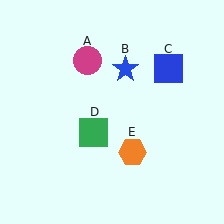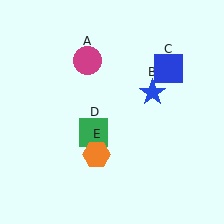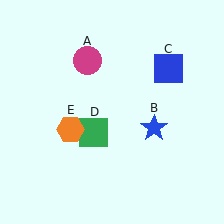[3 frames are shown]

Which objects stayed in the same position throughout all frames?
Magenta circle (object A) and blue square (object C) and green square (object D) remained stationary.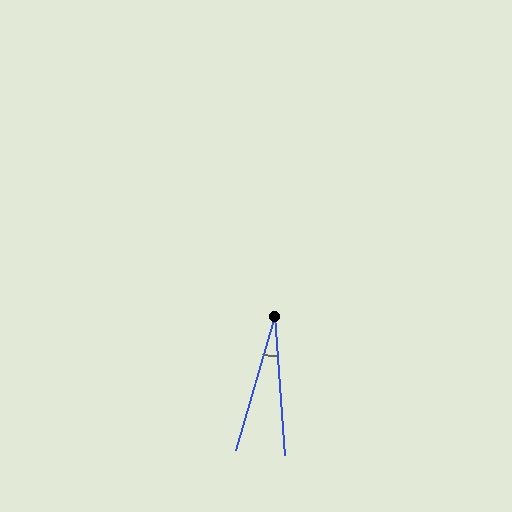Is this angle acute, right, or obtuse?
It is acute.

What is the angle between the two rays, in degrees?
Approximately 20 degrees.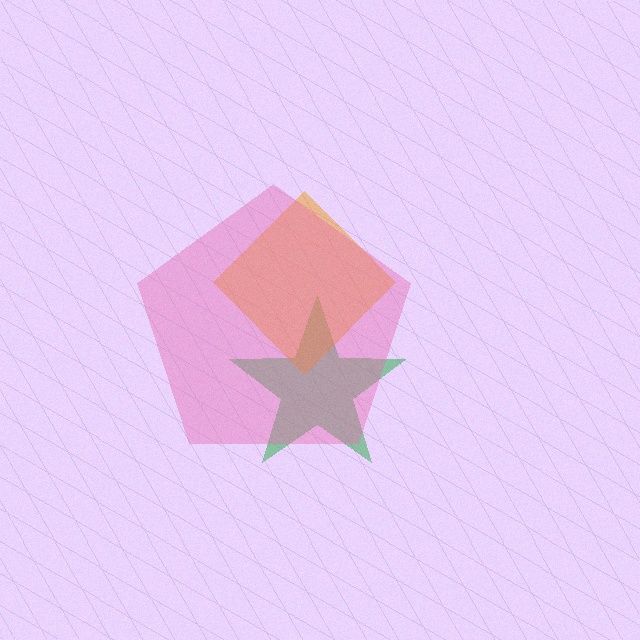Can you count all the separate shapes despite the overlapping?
Yes, there are 3 separate shapes.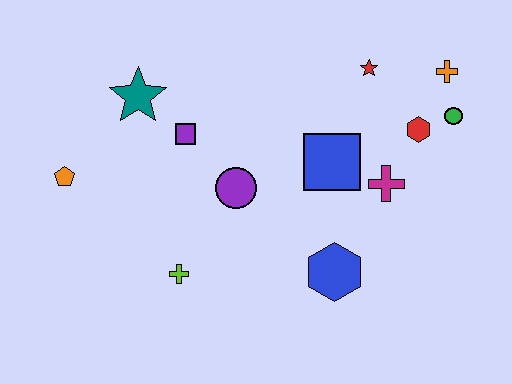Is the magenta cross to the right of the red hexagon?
No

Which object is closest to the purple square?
The teal star is closest to the purple square.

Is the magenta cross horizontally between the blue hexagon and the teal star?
No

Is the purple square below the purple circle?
No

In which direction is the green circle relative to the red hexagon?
The green circle is to the right of the red hexagon.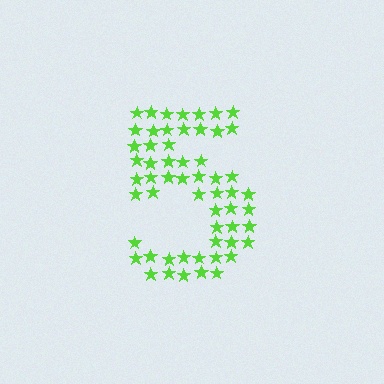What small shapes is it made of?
It is made of small stars.